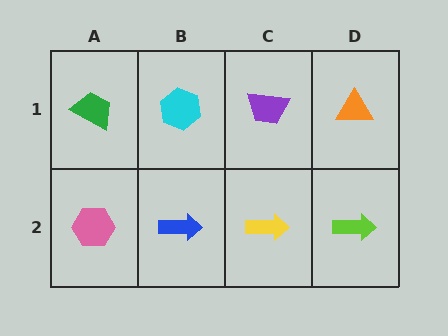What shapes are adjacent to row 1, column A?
A pink hexagon (row 2, column A), a cyan hexagon (row 1, column B).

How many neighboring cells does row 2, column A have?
2.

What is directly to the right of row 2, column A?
A blue arrow.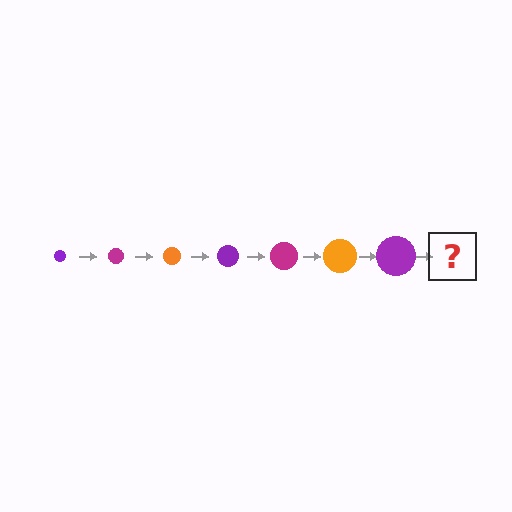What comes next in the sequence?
The next element should be a magenta circle, larger than the previous one.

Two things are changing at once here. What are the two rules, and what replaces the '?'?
The two rules are that the circle grows larger each step and the color cycles through purple, magenta, and orange. The '?' should be a magenta circle, larger than the previous one.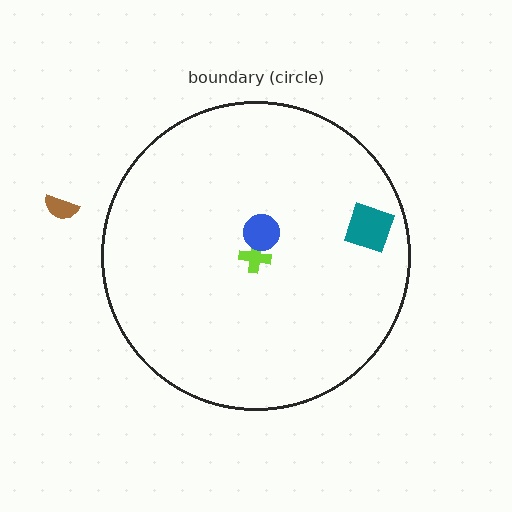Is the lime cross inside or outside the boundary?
Inside.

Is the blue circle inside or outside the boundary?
Inside.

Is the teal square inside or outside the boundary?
Inside.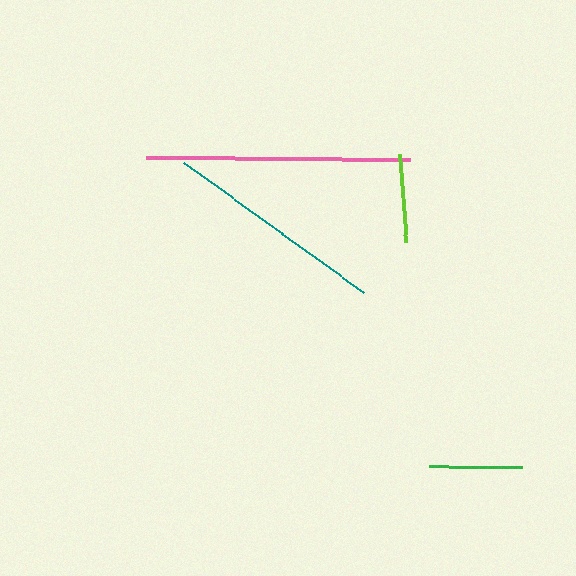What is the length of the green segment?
The green segment is approximately 93 pixels long.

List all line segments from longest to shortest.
From longest to shortest: pink, teal, green, lime.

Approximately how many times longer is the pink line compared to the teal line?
The pink line is approximately 1.2 times the length of the teal line.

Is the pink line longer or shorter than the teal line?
The pink line is longer than the teal line.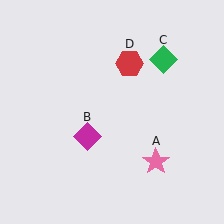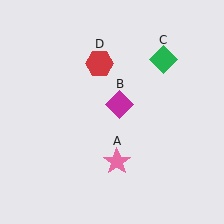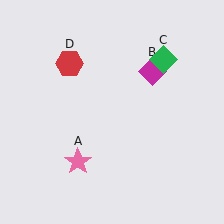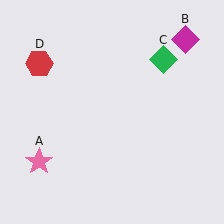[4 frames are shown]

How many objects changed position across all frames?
3 objects changed position: pink star (object A), magenta diamond (object B), red hexagon (object D).